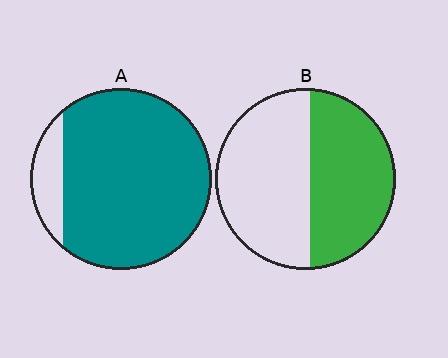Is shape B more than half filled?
Roughly half.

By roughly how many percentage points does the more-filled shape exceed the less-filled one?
By roughly 40 percentage points (A over B).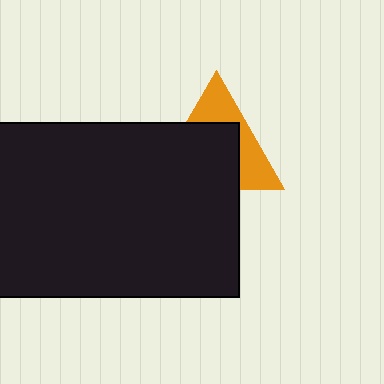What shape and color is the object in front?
The object in front is a black rectangle.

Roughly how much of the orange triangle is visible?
A small part of it is visible (roughly 40%).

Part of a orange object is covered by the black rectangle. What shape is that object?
It is a triangle.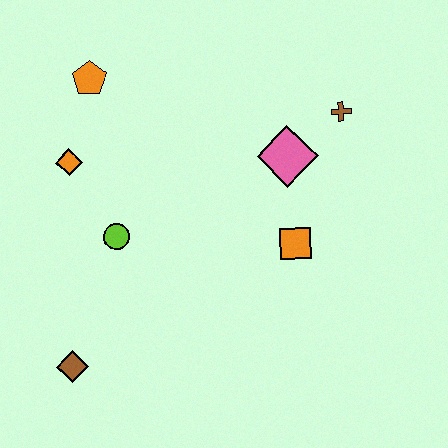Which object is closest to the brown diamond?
The lime circle is closest to the brown diamond.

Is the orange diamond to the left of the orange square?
Yes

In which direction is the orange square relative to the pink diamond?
The orange square is below the pink diamond.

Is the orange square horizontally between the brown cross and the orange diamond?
Yes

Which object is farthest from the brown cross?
The brown diamond is farthest from the brown cross.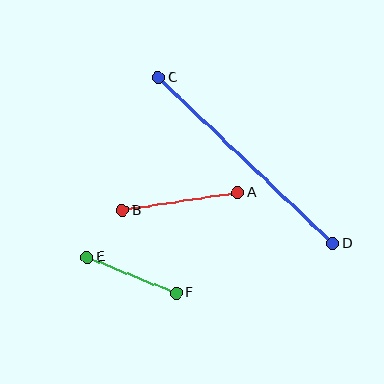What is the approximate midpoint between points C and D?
The midpoint is at approximately (246, 160) pixels.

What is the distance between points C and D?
The distance is approximately 241 pixels.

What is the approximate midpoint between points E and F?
The midpoint is at approximately (132, 275) pixels.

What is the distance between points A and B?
The distance is approximately 116 pixels.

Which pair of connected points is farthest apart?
Points C and D are farthest apart.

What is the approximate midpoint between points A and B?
The midpoint is at approximately (180, 201) pixels.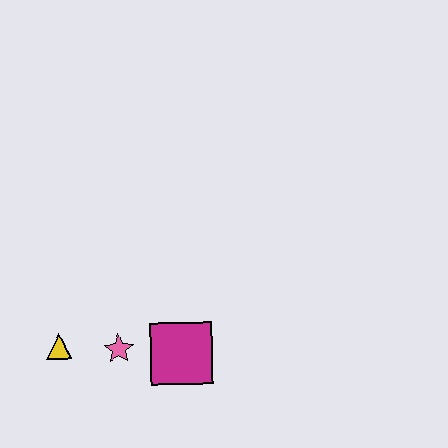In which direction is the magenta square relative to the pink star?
The magenta square is to the right of the pink star.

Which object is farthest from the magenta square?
The yellow triangle is farthest from the magenta square.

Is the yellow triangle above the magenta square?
Yes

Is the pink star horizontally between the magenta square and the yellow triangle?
Yes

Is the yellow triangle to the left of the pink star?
Yes